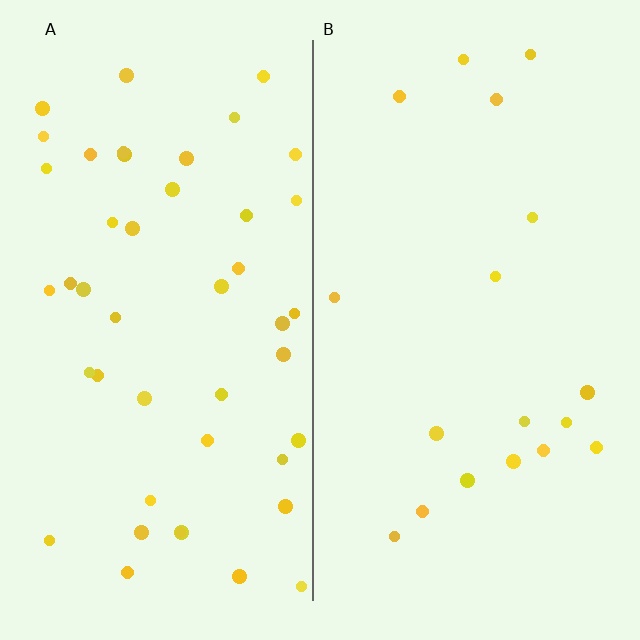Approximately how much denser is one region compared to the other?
Approximately 2.5× — region A over region B.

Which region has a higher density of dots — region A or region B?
A (the left).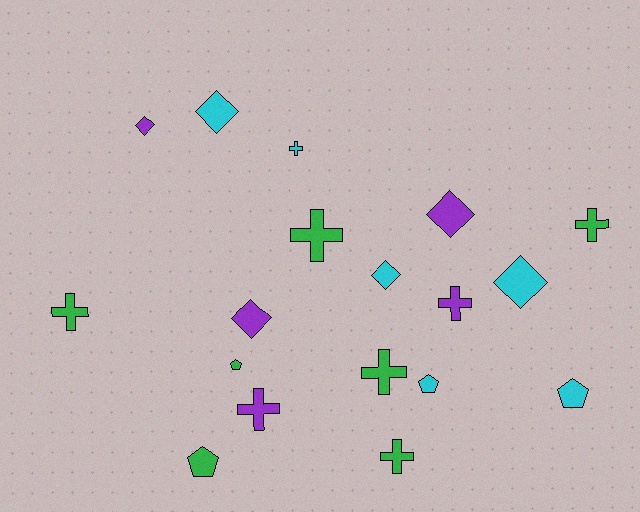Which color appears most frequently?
Green, with 7 objects.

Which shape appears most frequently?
Cross, with 8 objects.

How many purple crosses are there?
There are 2 purple crosses.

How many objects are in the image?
There are 18 objects.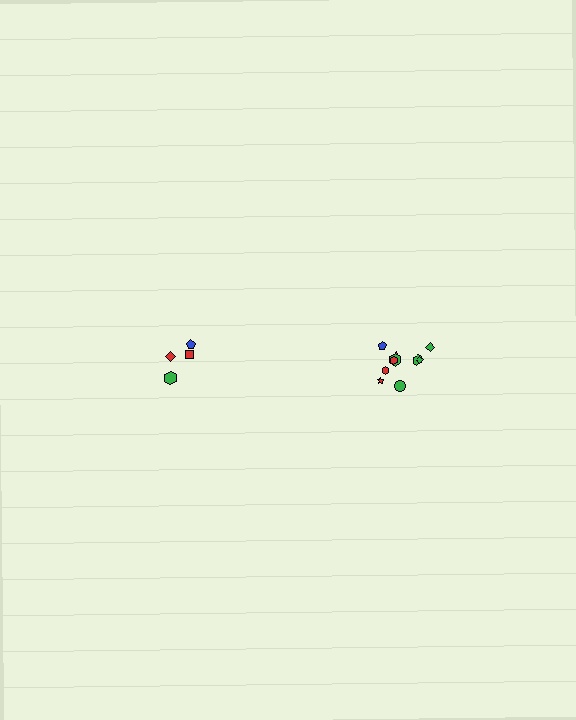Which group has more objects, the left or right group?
The right group.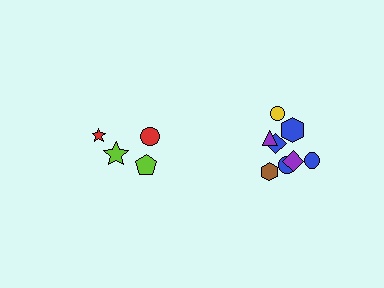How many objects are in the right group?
There are 8 objects.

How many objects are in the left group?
There are 4 objects.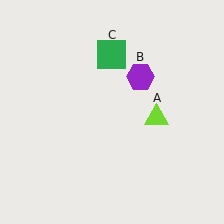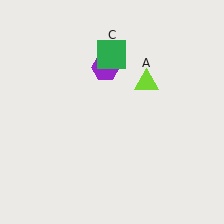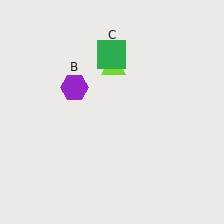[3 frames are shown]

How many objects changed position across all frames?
2 objects changed position: lime triangle (object A), purple hexagon (object B).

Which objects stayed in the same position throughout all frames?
Green square (object C) remained stationary.